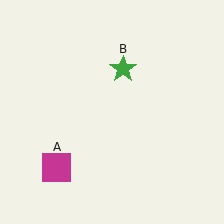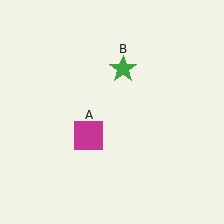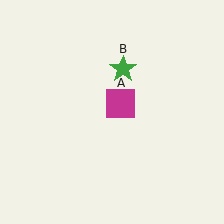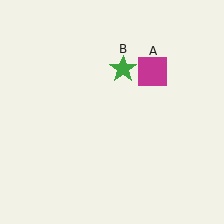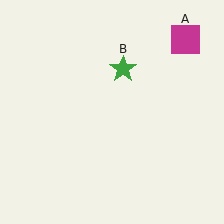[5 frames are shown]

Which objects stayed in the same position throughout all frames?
Green star (object B) remained stationary.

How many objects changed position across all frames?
1 object changed position: magenta square (object A).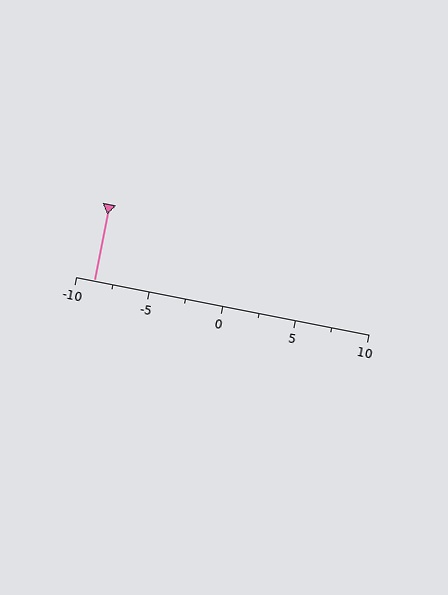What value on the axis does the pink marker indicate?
The marker indicates approximately -8.8.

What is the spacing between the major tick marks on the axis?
The major ticks are spaced 5 apart.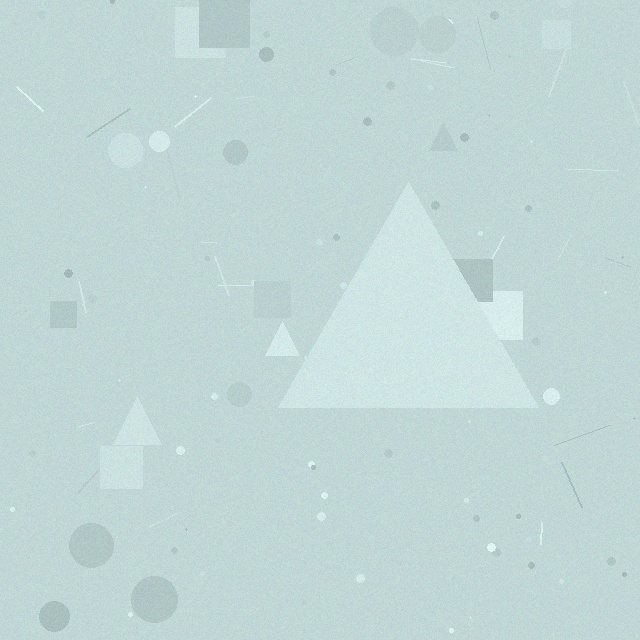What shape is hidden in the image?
A triangle is hidden in the image.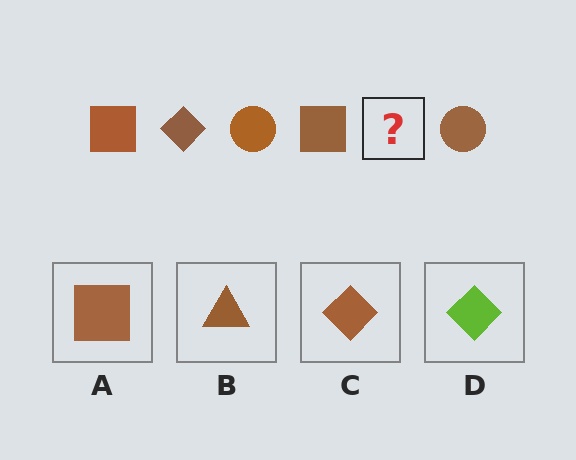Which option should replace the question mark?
Option C.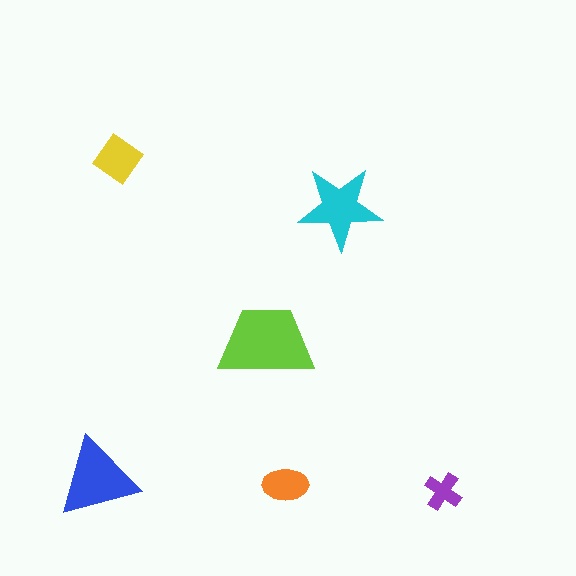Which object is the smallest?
The purple cross.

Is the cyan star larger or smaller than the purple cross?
Larger.